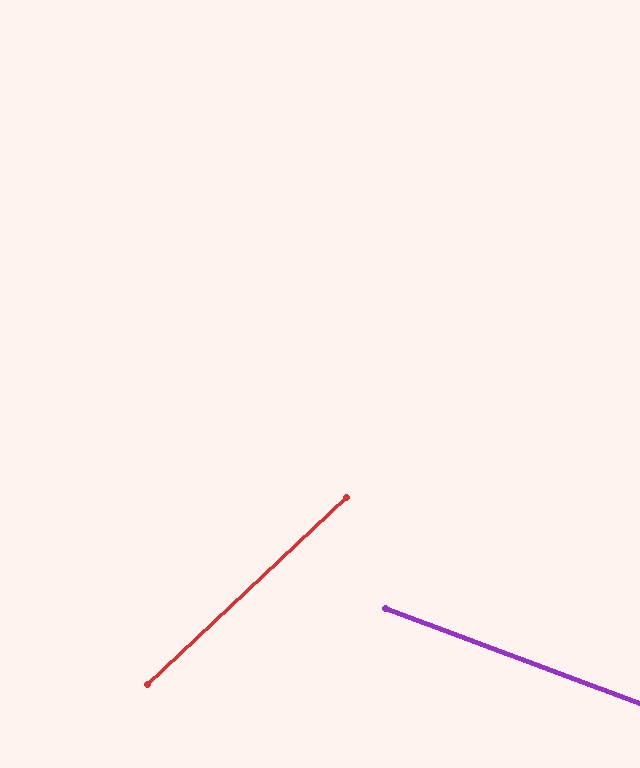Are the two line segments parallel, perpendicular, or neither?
Neither parallel nor perpendicular — they differ by about 64°.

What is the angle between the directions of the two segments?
Approximately 64 degrees.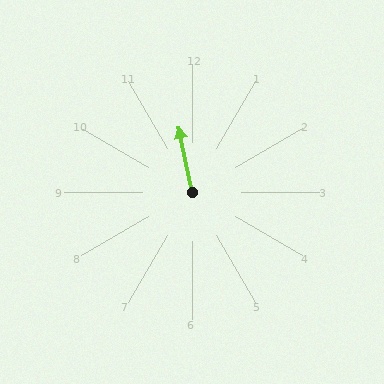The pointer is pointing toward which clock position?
Roughly 12 o'clock.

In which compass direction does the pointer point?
North.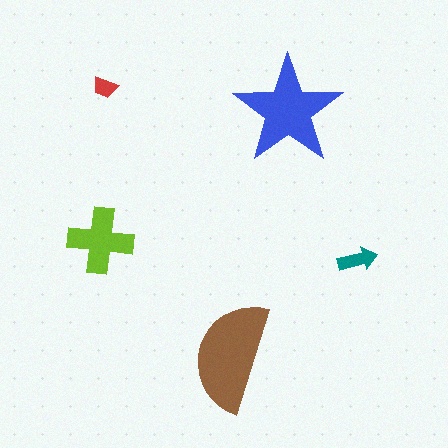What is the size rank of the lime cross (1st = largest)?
3rd.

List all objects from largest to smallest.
The brown semicircle, the blue star, the lime cross, the teal arrow, the red trapezoid.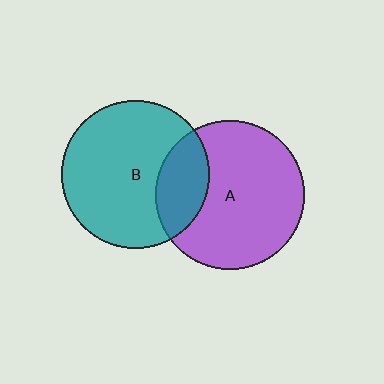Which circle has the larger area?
Circle A (purple).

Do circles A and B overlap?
Yes.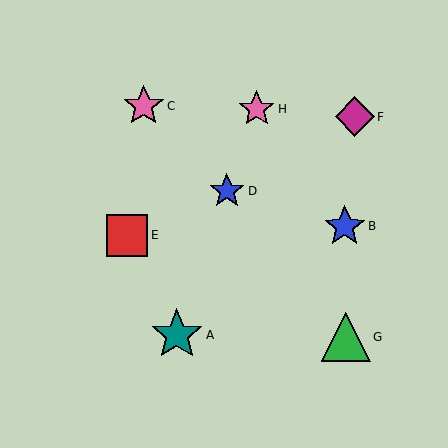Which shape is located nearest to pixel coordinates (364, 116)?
The magenta diamond (labeled F) at (355, 117) is nearest to that location.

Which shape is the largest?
The teal star (labeled A) is the largest.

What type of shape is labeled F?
Shape F is a magenta diamond.